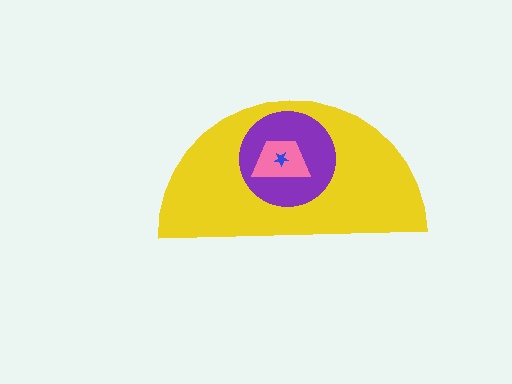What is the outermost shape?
The yellow semicircle.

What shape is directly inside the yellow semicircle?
The purple circle.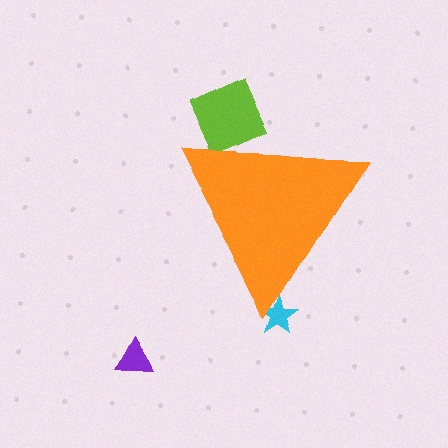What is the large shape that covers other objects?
An orange triangle.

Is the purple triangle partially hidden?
No, the purple triangle is fully visible.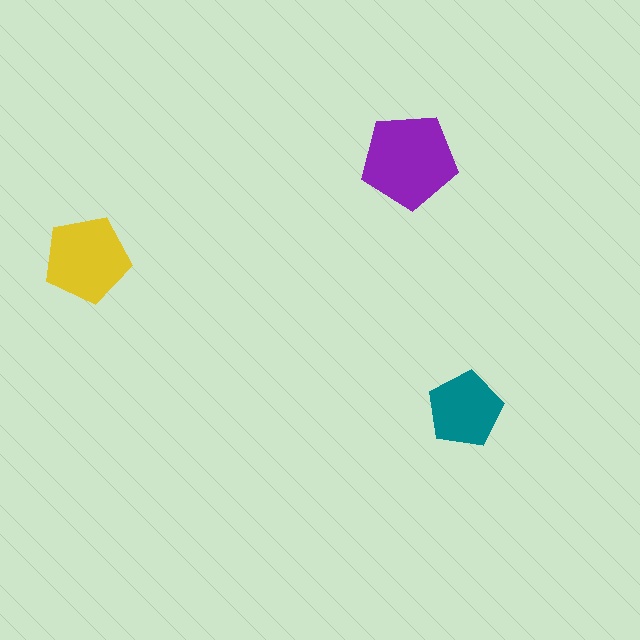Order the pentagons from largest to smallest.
the purple one, the yellow one, the teal one.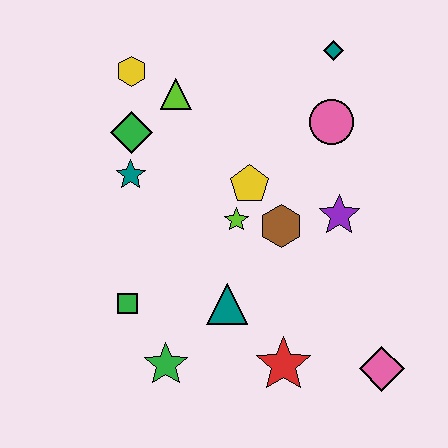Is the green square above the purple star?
No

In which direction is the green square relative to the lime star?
The green square is to the left of the lime star.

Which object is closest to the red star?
The teal triangle is closest to the red star.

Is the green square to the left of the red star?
Yes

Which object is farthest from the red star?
The yellow hexagon is farthest from the red star.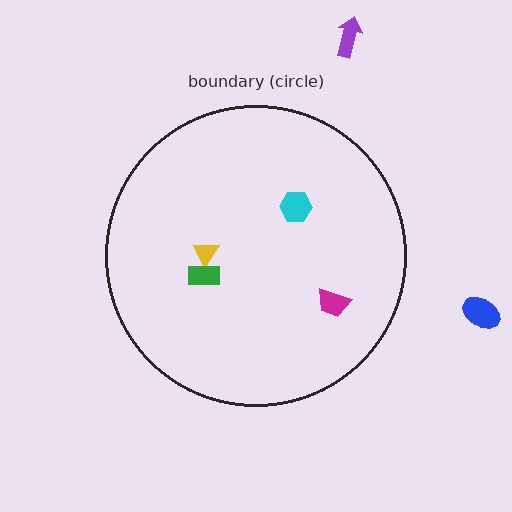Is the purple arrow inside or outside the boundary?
Outside.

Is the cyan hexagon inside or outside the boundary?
Inside.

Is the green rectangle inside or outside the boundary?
Inside.